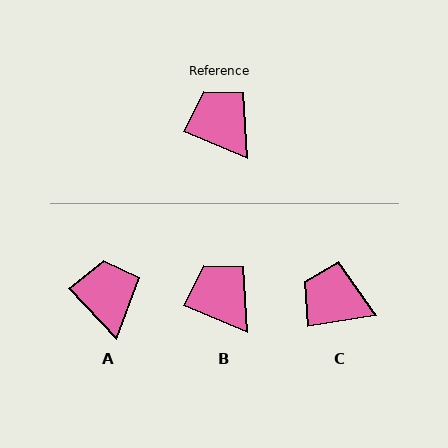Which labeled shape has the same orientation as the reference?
B.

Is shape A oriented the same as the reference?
No, it is off by about 24 degrees.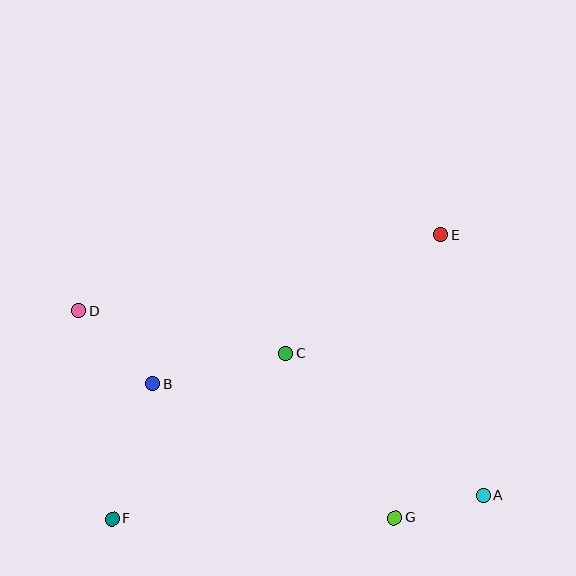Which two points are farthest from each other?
Points A and D are farthest from each other.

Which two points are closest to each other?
Points A and G are closest to each other.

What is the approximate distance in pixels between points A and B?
The distance between A and B is approximately 349 pixels.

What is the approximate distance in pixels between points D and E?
The distance between D and E is approximately 370 pixels.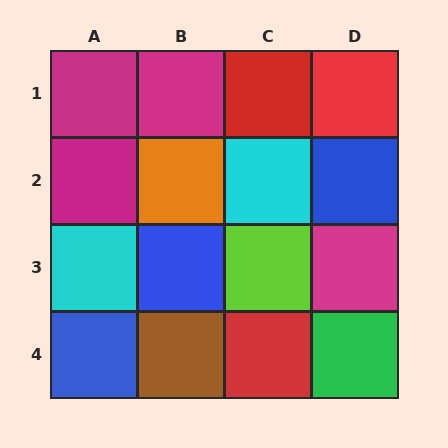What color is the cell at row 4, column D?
Green.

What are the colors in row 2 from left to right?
Magenta, orange, cyan, blue.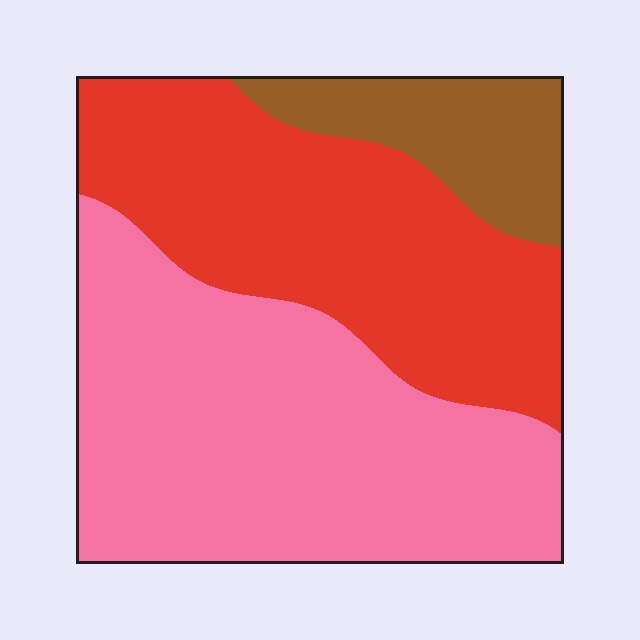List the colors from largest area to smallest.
From largest to smallest: pink, red, brown.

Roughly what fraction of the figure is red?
Red covers about 40% of the figure.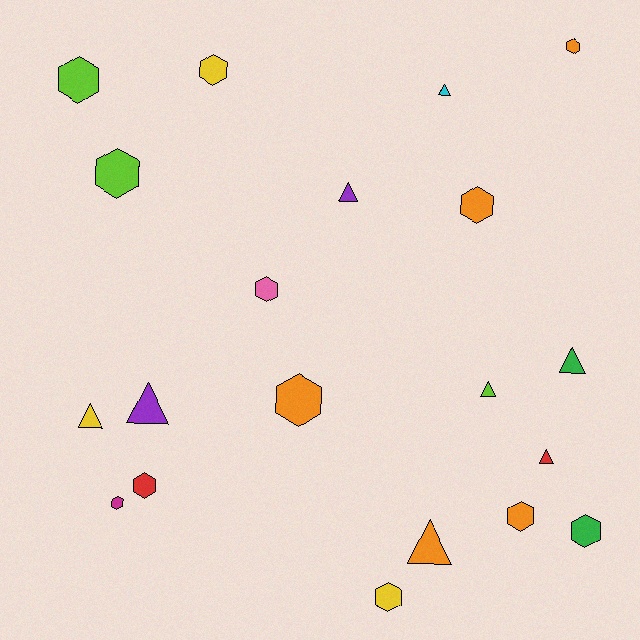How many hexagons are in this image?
There are 12 hexagons.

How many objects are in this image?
There are 20 objects.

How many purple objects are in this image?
There are 2 purple objects.